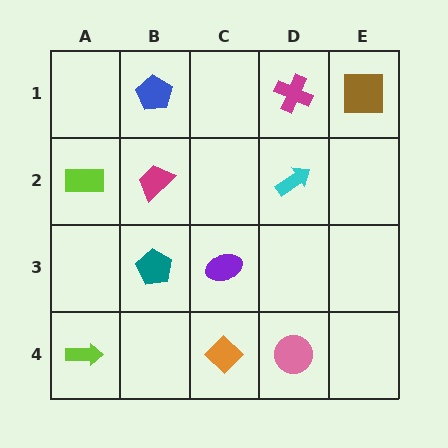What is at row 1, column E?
A brown square.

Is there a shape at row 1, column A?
No, that cell is empty.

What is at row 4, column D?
A pink circle.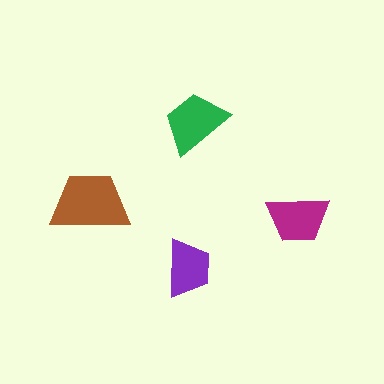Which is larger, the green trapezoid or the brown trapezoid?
The brown one.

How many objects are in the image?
There are 4 objects in the image.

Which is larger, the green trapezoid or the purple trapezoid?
The green one.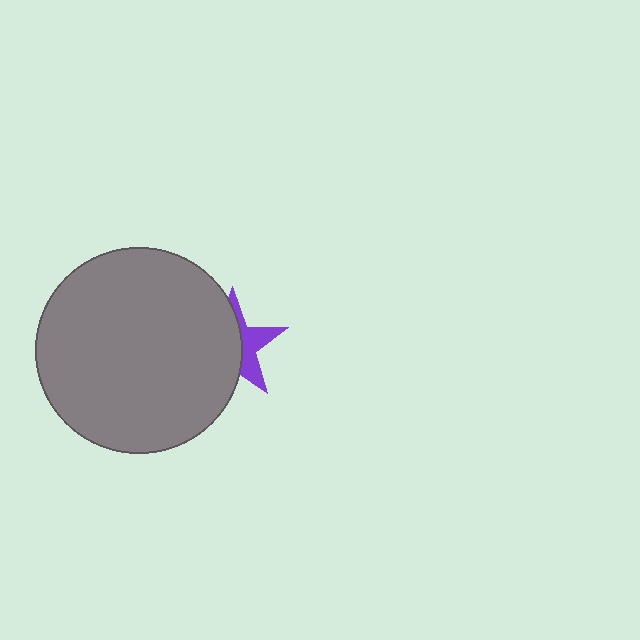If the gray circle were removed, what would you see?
You would see the complete purple star.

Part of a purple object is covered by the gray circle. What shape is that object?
It is a star.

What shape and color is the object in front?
The object in front is a gray circle.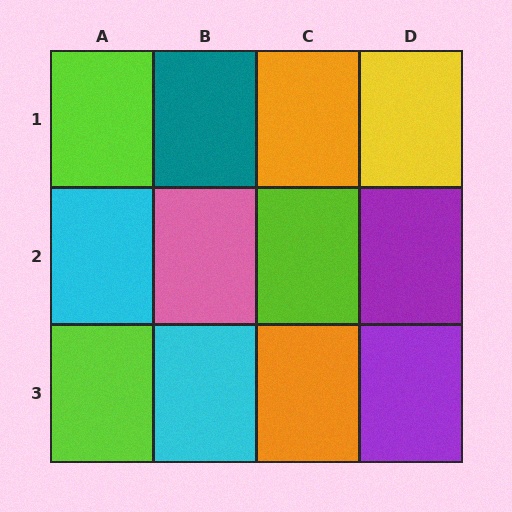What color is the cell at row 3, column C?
Orange.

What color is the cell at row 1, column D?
Yellow.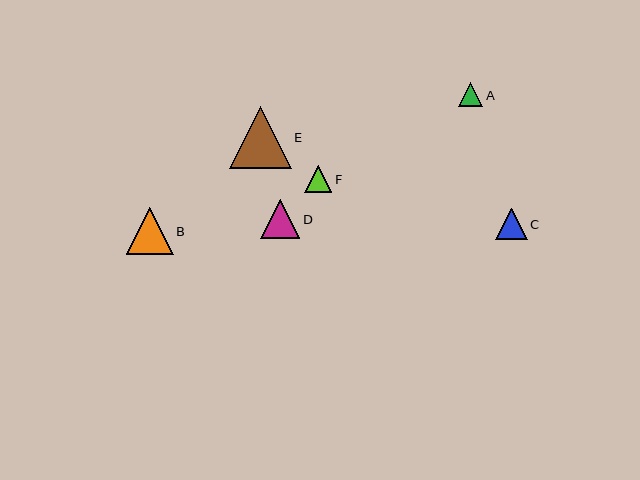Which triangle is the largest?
Triangle E is the largest with a size of approximately 62 pixels.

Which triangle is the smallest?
Triangle A is the smallest with a size of approximately 24 pixels.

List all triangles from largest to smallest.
From largest to smallest: E, B, D, C, F, A.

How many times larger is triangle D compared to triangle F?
Triangle D is approximately 1.5 times the size of triangle F.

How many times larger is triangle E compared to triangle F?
Triangle E is approximately 2.3 times the size of triangle F.